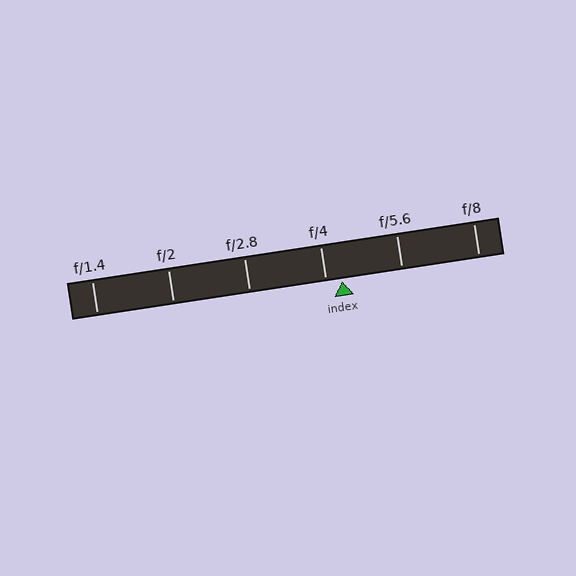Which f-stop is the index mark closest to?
The index mark is closest to f/4.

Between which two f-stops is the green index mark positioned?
The index mark is between f/4 and f/5.6.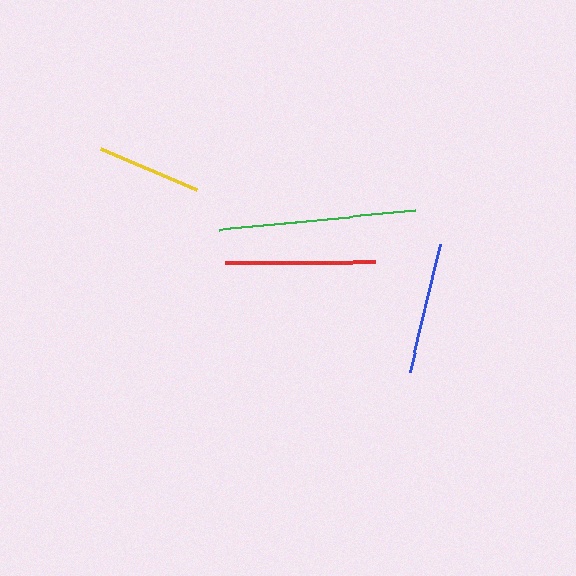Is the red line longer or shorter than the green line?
The green line is longer than the red line.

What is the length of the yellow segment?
The yellow segment is approximately 104 pixels long.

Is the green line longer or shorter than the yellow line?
The green line is longer than the yellow line.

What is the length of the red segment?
The red segment is approximately 150 pixels long.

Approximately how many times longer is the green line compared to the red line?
The green line is approximately 1.3 times the length of the red line.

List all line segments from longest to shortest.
From longest to shortest: green, red, blue, yellow.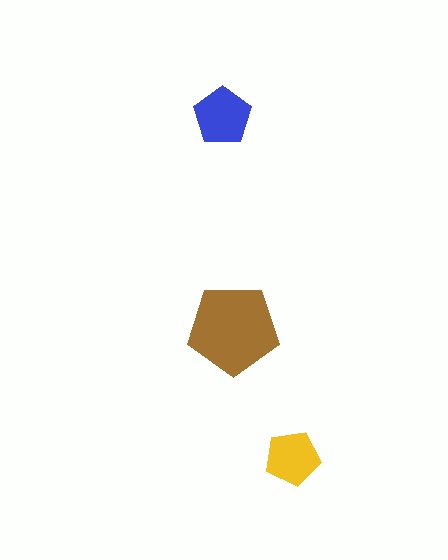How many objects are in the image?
There are 3 objects in the image.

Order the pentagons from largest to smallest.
the brown one, the blue one, the yellow one.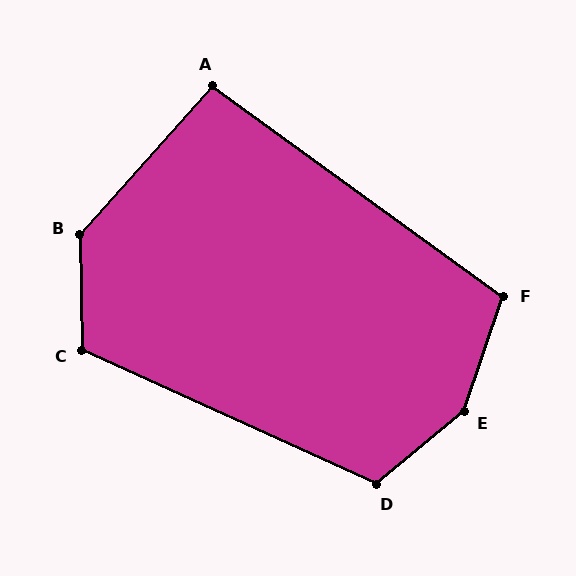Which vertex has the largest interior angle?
E, at approximately 148 degrees.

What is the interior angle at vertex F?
Approximately 107 degrees (obtuse).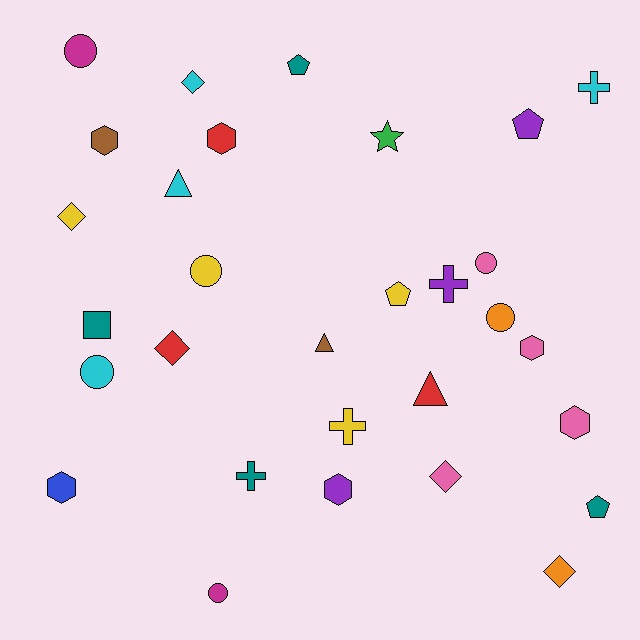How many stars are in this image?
There is 1 star.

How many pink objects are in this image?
There are 4 pink objects.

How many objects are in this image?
There are 30 objects.